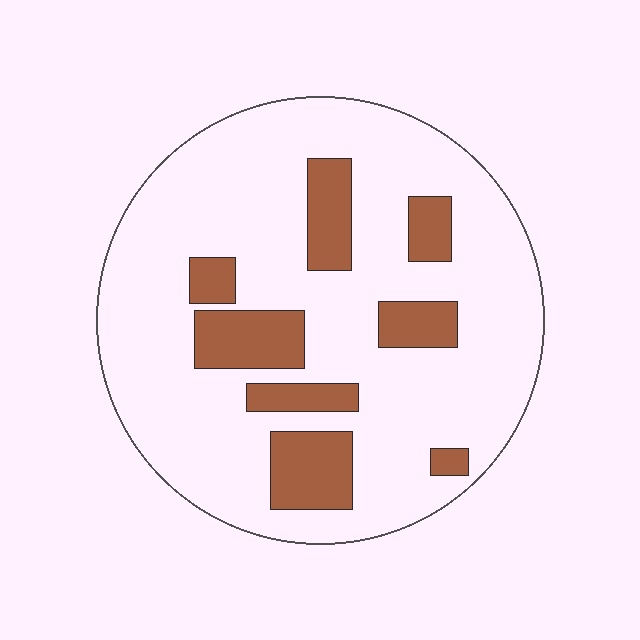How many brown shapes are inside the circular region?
8.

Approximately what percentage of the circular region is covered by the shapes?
Approximately 20%.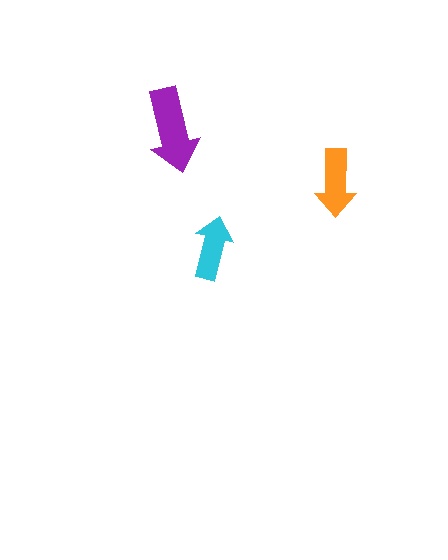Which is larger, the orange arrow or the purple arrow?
The purple one.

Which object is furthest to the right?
The orange arrow is rightmost.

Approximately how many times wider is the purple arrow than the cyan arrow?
About 1.5 times wider.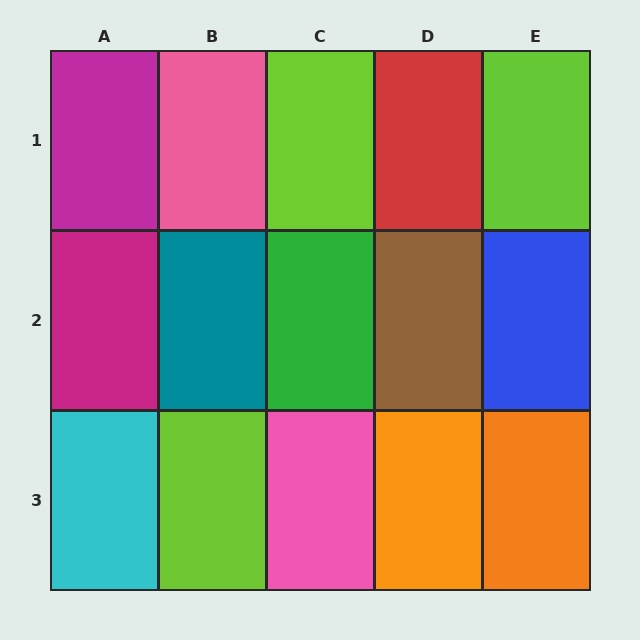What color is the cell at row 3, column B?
Lime.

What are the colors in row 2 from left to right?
Magenta, teal, green, brown, blue.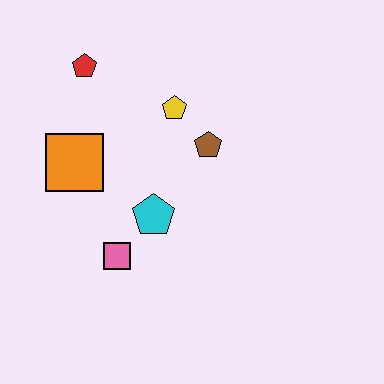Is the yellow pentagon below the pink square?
No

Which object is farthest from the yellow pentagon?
The pink square is farthest from the yellow pentagon.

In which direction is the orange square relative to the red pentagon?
The orange square is below the red pentagon.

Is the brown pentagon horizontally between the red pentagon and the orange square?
No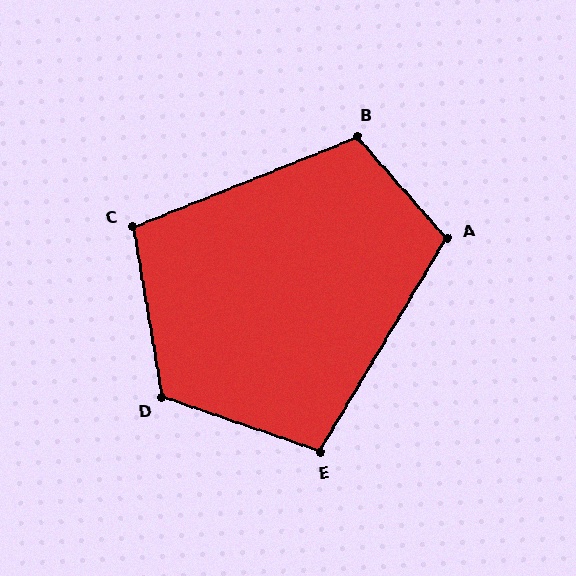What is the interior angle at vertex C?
Approximately 102 degrees (obtuse).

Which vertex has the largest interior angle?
D, at approximately 119 degrees.